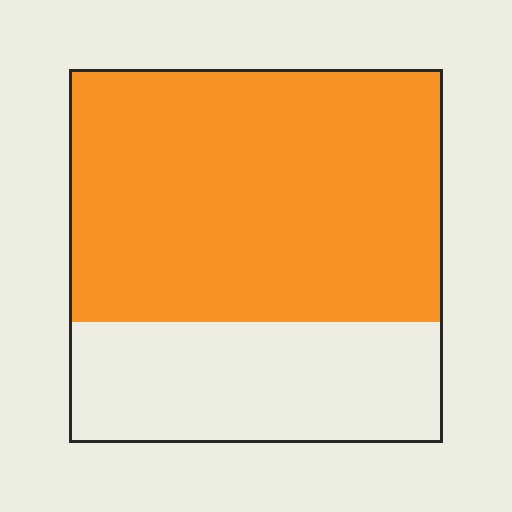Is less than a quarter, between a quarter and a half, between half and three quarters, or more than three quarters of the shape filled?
Between half and three quarters.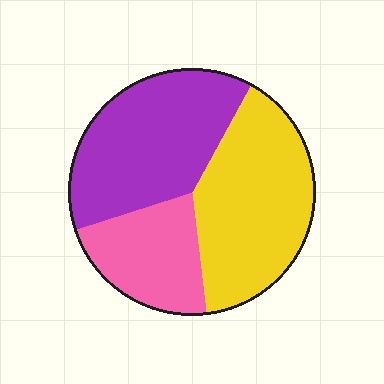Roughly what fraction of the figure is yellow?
Yellow covers roughly 40% of the figure.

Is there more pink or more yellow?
Yellow.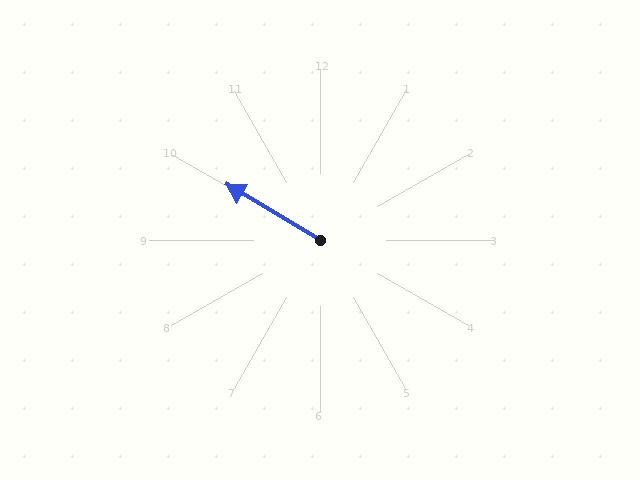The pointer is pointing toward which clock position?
Roughly 10 o'clock.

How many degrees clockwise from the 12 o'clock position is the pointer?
Approximately 301 degrees.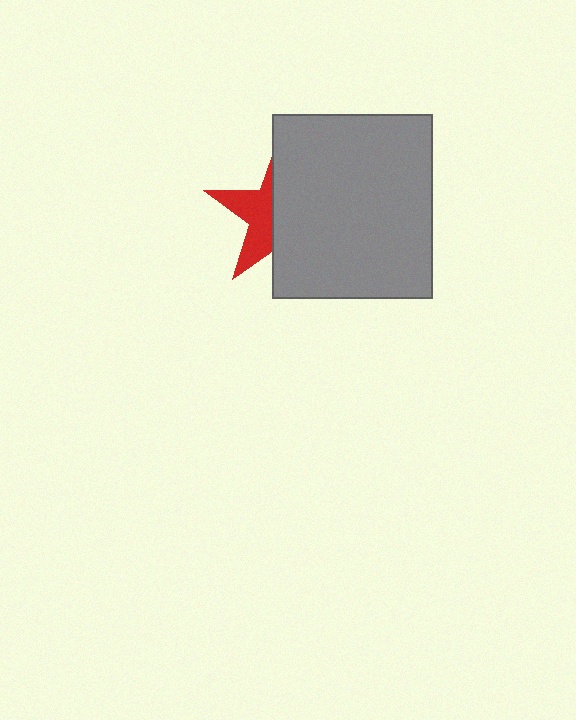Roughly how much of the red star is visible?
A small part of it is visible (roughly 39%).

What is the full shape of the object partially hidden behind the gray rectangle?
The partially hidden object is a red star.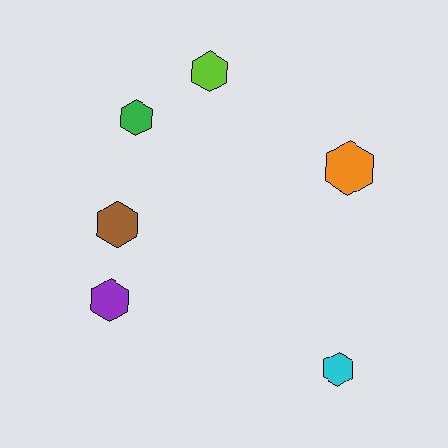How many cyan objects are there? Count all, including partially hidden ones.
There is 1 cyan object.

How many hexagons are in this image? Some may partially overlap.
There are 6 hexagons.